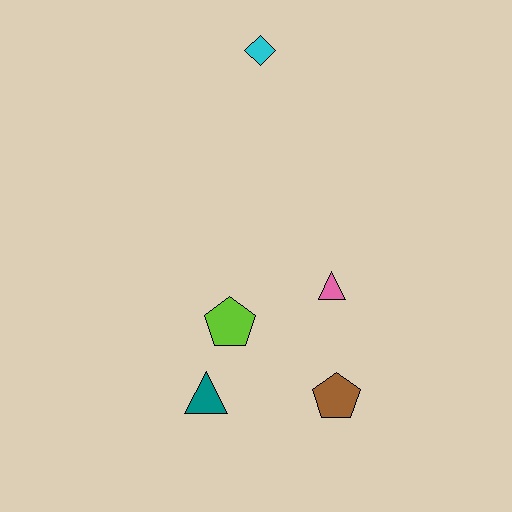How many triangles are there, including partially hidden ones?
There are 2 triangles.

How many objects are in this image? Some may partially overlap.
There are 5 objects.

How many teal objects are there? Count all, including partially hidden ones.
There is 1 teal object.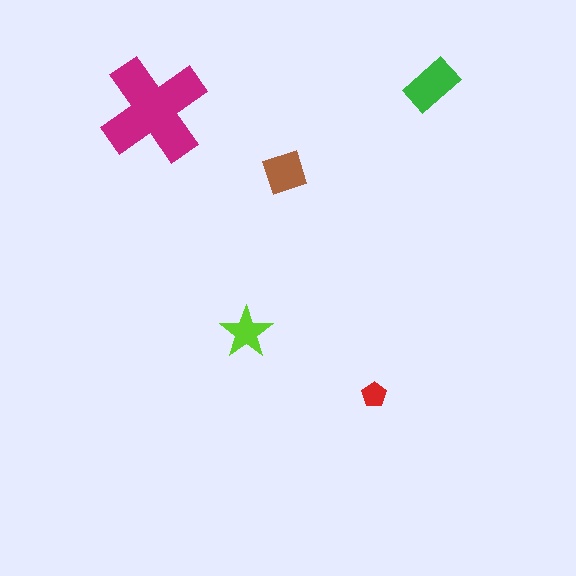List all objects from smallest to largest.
The red pentagon, the lime star, the brown diamond, the green rectangle, the magenta cross.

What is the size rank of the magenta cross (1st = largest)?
1st.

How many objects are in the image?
There are 5 objects in the image.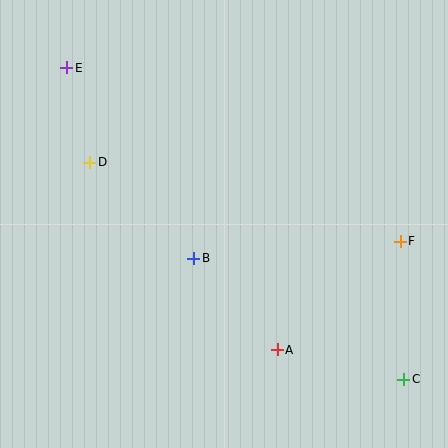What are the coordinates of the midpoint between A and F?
The midpoint between A and F is at (339, 296).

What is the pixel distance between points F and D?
The distance between F and D is 320 pixels.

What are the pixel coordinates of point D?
Point D is at (90, 162).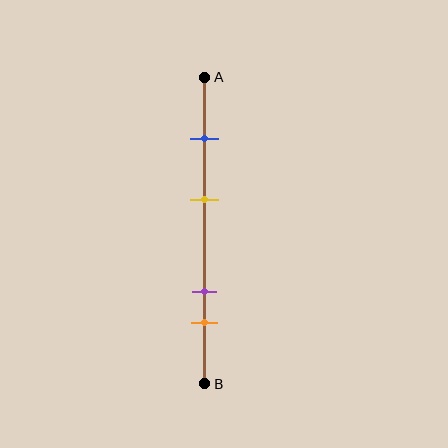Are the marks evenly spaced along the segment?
No, the marks are not evenly spaced.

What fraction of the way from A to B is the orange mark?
The orange mark is approximately 80% (0.8) of the way from A to B.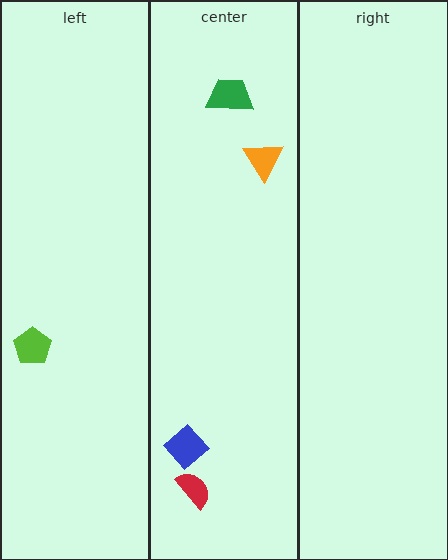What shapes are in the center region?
The red semicircle, the blue diamond, the green trapezoid, the orange triangle.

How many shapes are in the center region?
4.